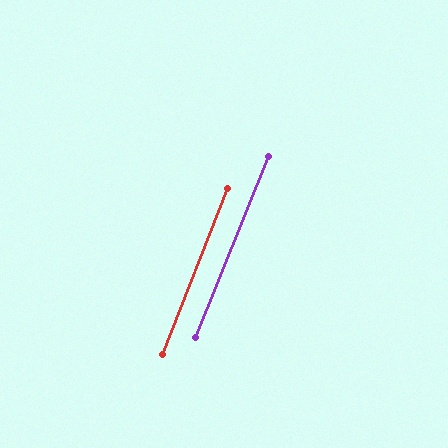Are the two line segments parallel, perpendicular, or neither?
Parallel — their directions differ by only 0.7°.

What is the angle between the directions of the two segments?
Approximately 1 degree.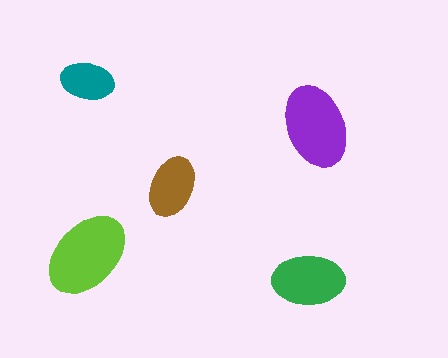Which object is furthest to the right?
The purple ellipse is rightmost.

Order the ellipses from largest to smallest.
the lime one, the purple one, the green one, the brown one, the teal one.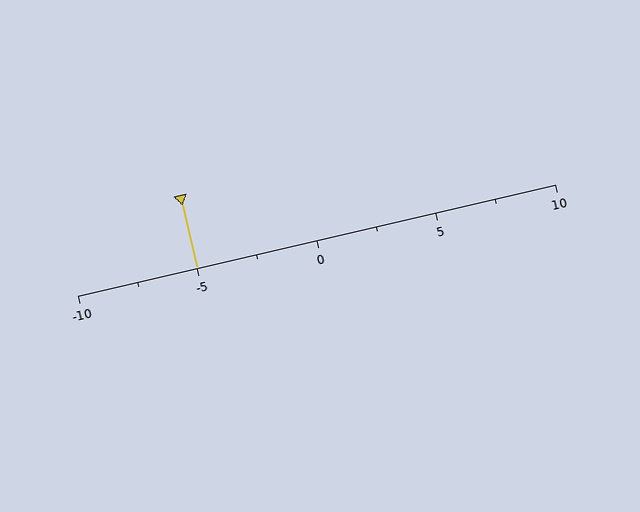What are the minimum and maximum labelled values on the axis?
The axis runs from -10 to 10.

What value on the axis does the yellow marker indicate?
The marker indicates approximately -5.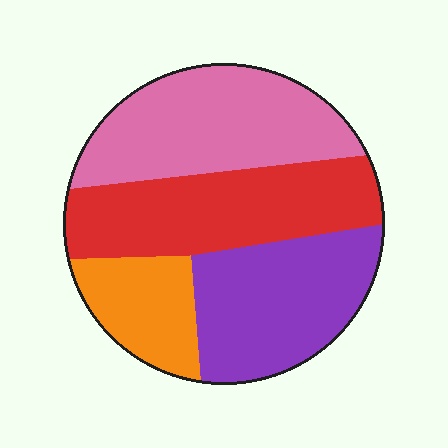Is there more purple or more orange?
Purple.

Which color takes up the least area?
Orange, at roughly 15%.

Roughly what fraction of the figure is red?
Red covers 29% of the figure.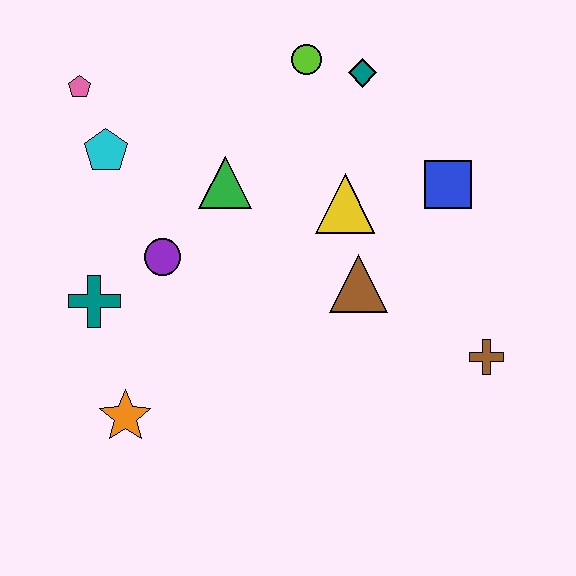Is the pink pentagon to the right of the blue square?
No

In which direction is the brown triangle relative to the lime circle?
The brown triangle is below the lime circle.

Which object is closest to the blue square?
The yellow triangle is closest to the blue square.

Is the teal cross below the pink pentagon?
Yes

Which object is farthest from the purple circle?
The brown cross is farthest from the purple circle.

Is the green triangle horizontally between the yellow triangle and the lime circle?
No